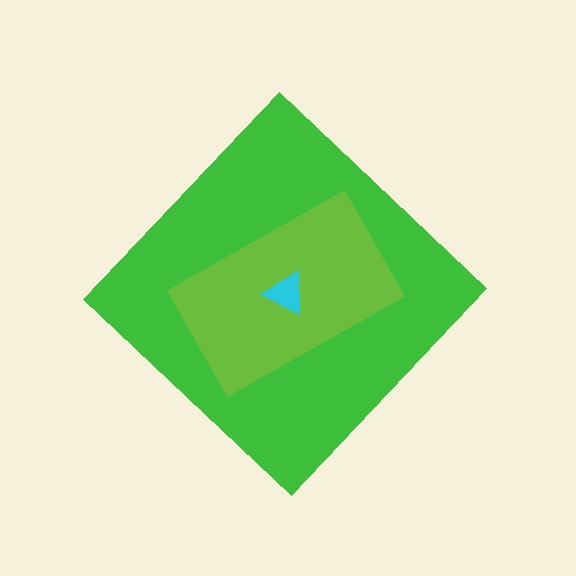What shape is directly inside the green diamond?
The lime rectangle.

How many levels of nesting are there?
3.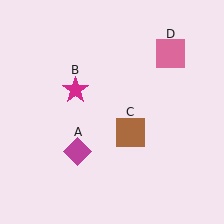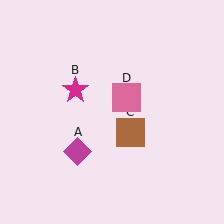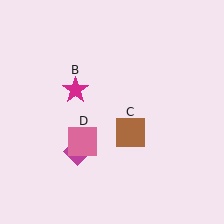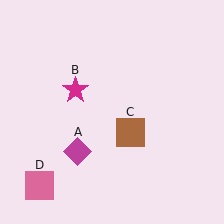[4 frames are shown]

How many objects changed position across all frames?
1 object changed position: pink square (object D).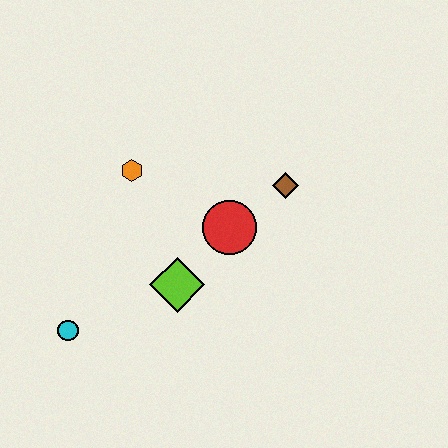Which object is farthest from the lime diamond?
The brown diamond is farthest from the lime diamond.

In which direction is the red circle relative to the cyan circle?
The red circle is to the right of the cyan circle.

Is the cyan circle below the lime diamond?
Yes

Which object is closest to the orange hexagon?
The red circle is closest to the orange hexagon.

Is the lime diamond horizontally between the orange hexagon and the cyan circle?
No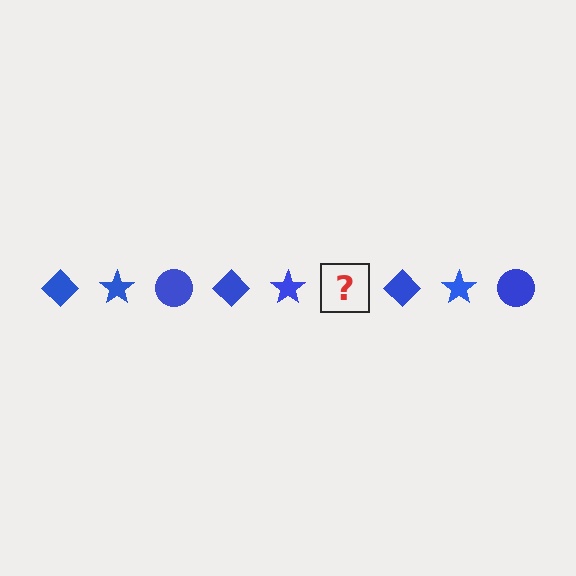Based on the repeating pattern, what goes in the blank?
The blank should be a blue circle.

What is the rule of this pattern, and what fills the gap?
The rule is that the pattern cycles through diamond, star, circle shapes in blue. The gap should be filled with a blue circle.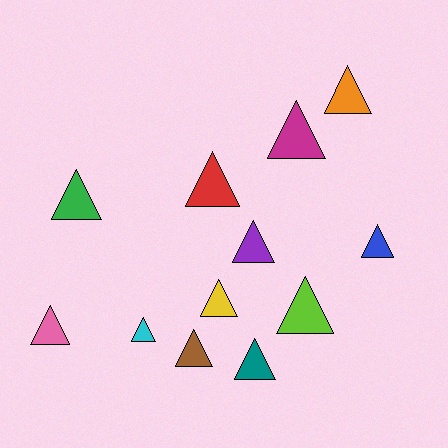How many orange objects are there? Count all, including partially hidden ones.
There is 1 orange object.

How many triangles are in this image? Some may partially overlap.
There are 12 triangles.